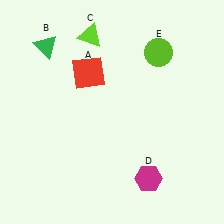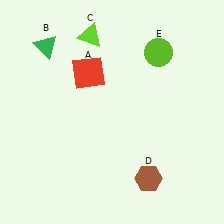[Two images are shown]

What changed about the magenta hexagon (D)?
In Image 1, D is magenta. In Image 2, it changed to brown.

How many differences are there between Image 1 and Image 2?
There is 1 difference between the two images.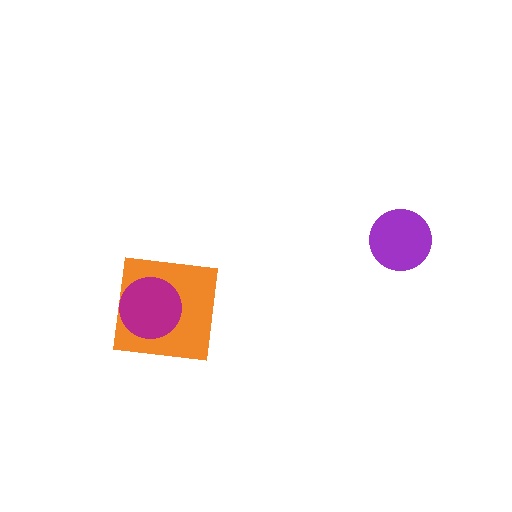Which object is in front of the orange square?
The magenta circle is in front of the orange square.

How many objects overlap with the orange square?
1 object overlaps with the orange square.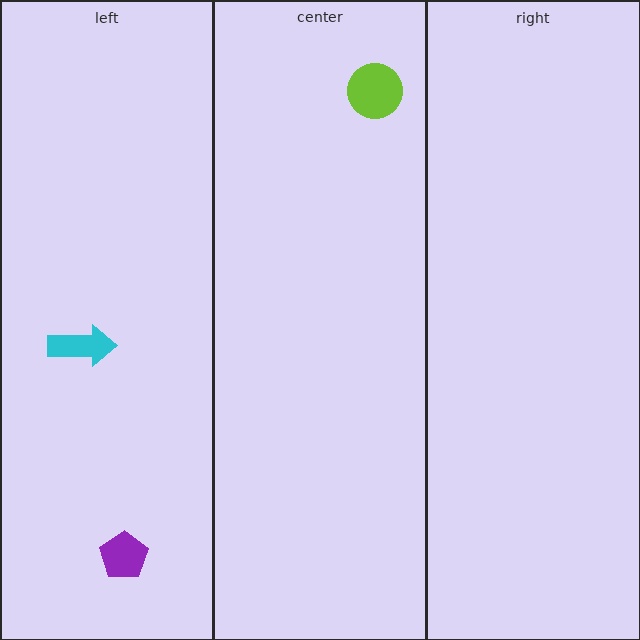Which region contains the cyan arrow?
The left region.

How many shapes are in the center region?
1.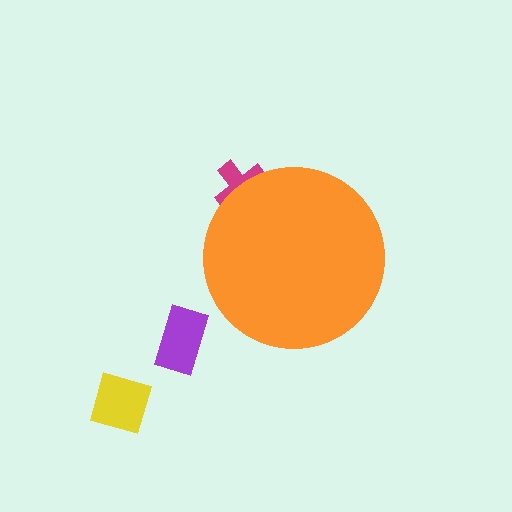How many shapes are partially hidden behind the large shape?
1 shape is partially hidden.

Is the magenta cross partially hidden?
Yes, the magenta cross is partially hidden behind the orange circle.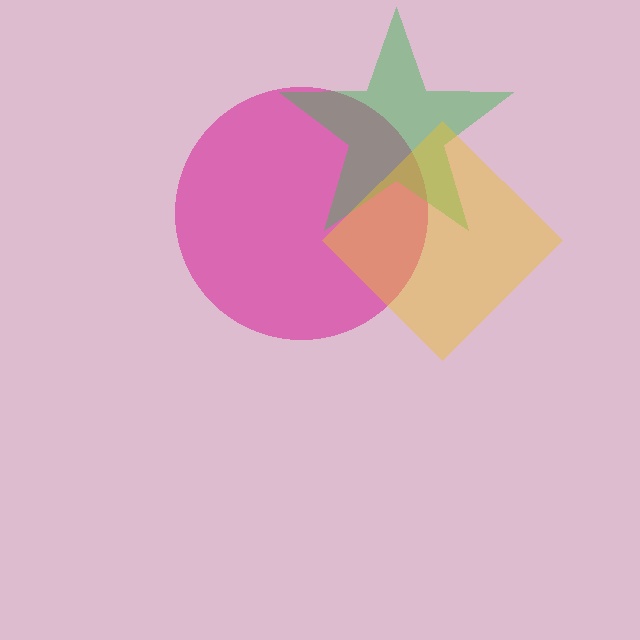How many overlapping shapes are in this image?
There are 3 overlapping shapes in the image.